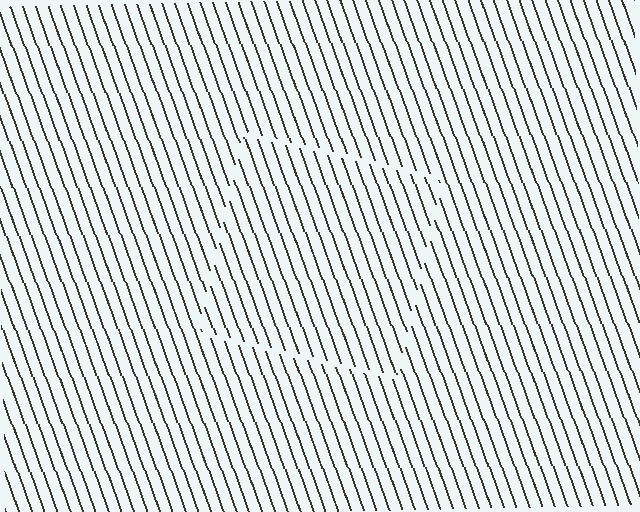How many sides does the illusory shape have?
4 sides — the line-ends trace a square.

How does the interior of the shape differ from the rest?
The interior of the shape contains the same grating, shifted by half a period — the contour is defined by the phase discontinuity where line-ends from the inner and outer gratings abut.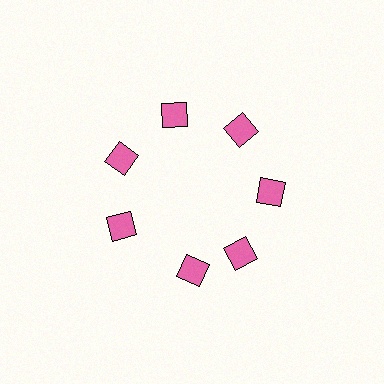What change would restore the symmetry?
The symmetry would be restored by rotating it back into even spacing with its neighbors so that all 7 squares sit at equal angles and equal distance from the center.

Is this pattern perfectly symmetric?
No. The 7 pink squares are arranged in a ring, but one element near the 6 o'clock position is rotated out of alignment along the ring, breaking the 7-fold rotational symmetry.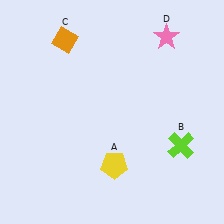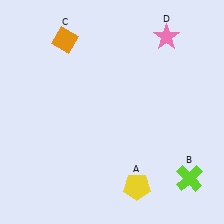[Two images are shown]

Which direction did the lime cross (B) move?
The lime cross (B) moved down.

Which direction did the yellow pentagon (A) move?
The yellow pentagon (A) moved right.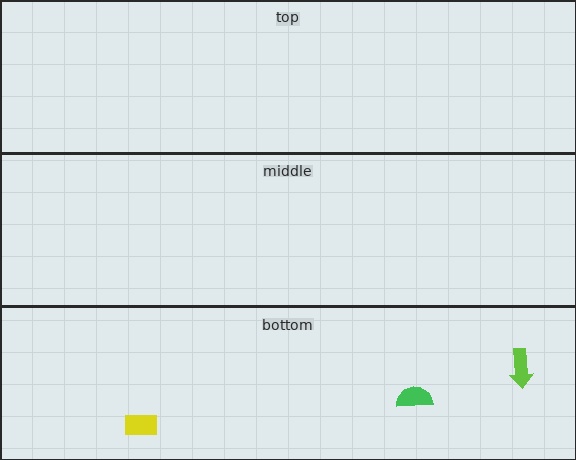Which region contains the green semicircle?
The bottom region.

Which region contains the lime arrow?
The bottom region.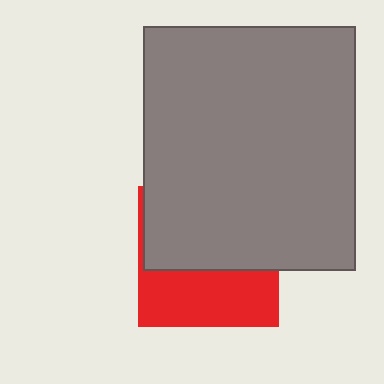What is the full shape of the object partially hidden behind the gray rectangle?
The partially hidden object is a red square.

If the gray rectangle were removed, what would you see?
You would see the complete red square.